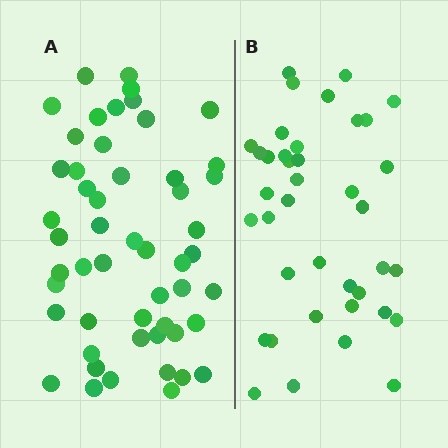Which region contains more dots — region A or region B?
Region A (the left region) has more dots.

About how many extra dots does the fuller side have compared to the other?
Region A has approximately 15 more dots than region B.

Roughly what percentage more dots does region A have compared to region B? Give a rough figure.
About 35% more.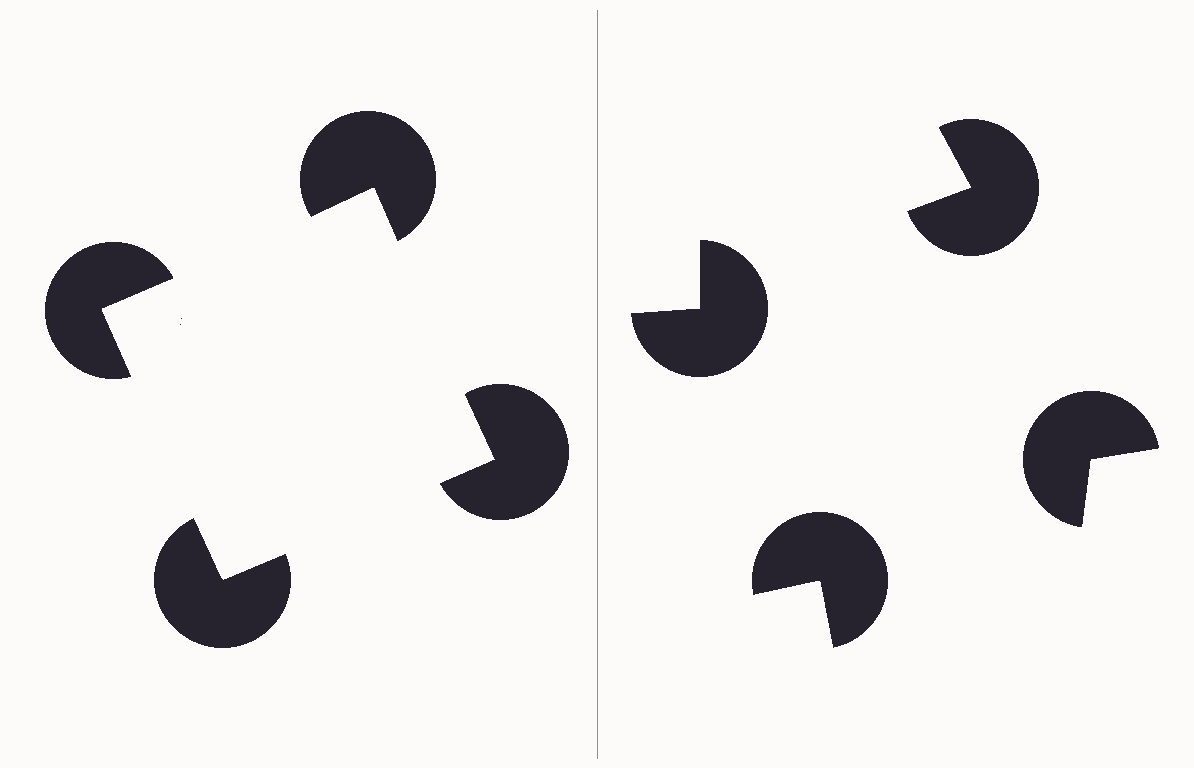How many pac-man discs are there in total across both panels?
8 — 4 on each side.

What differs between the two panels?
The pac-man discs are positioned identically on both sides; only the wedge orientations differ. On the left they align to a square; on the right they are misaligned.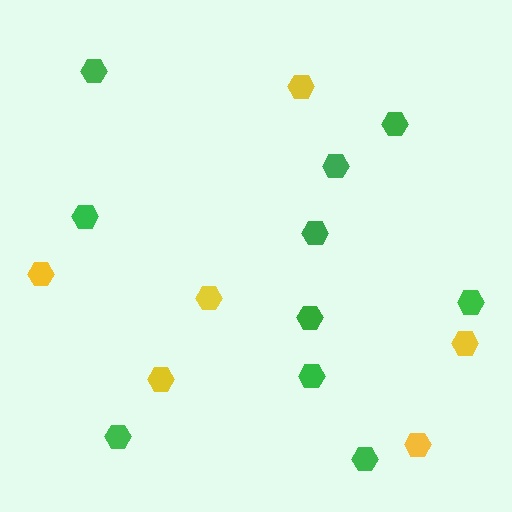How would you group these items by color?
There are 2 groups: one group of green hexagons (10) and one group of yellow hexagons (6).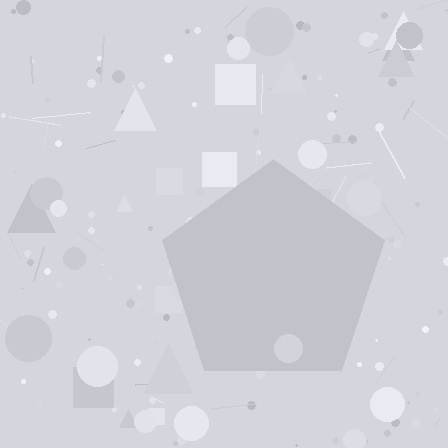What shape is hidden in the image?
A pentagon is hidden in the image.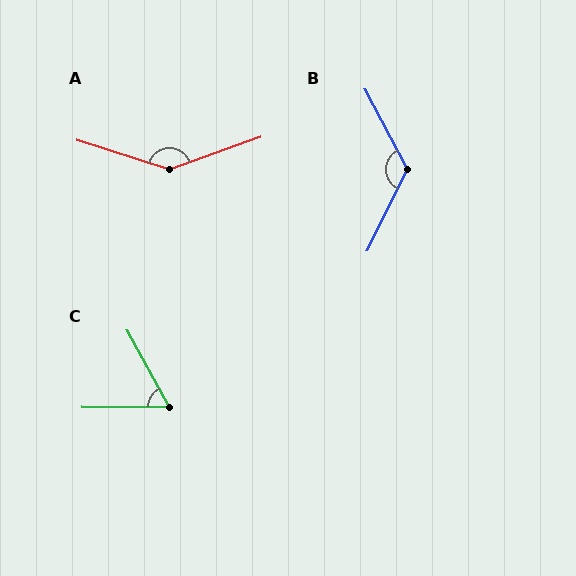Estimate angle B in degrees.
Approximately 126 degrees.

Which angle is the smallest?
C, at approximately 61 degrees.